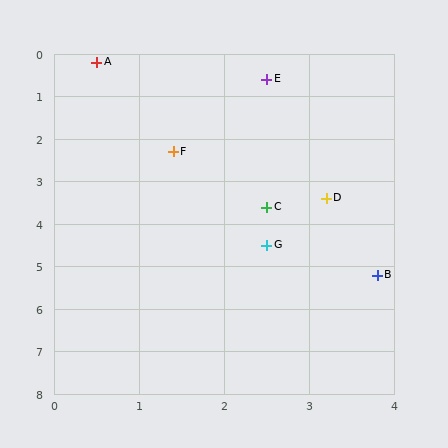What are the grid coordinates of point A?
Point A is at approximately (0.5, 0.2).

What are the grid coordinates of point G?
Point G is at approximately (2.5, 4.5).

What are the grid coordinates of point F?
Point F is at approximately (1.4, 2.3).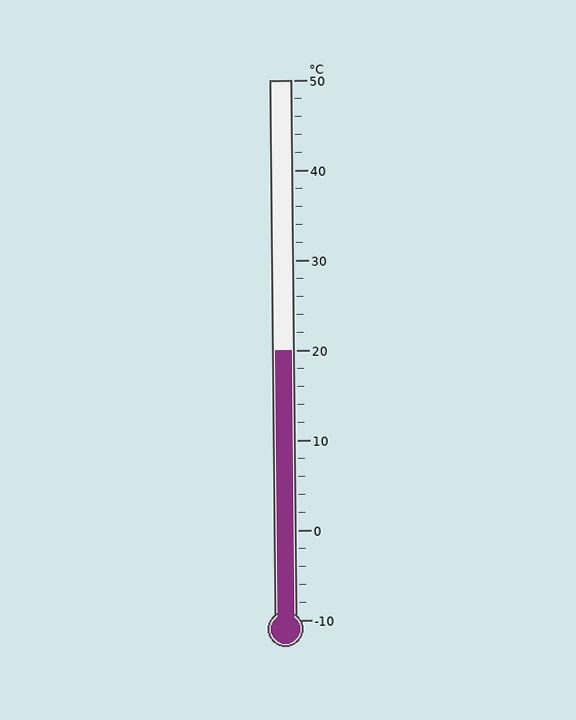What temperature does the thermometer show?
The thermometer shows approximately 20°C.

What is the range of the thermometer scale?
The thermometer scale ranges from -10°C to 50°C.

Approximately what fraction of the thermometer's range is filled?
The thermometer is filled to approximately 50% of its range.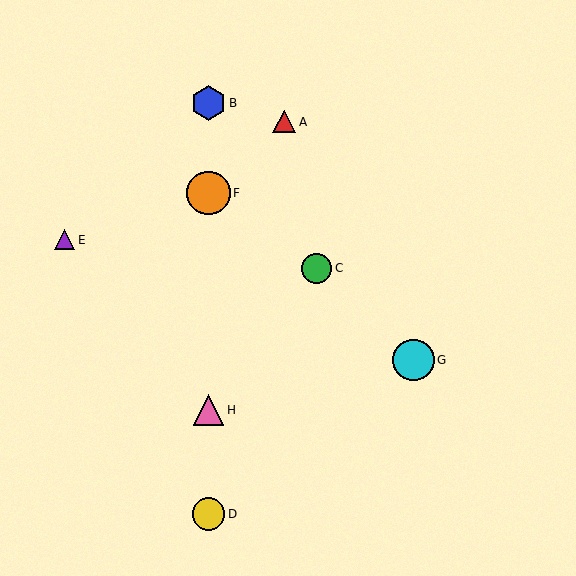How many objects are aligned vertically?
4 objects (B, D, F, H) are aligned vertically.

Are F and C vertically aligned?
No, F is at x≈209 and C is at x≈317.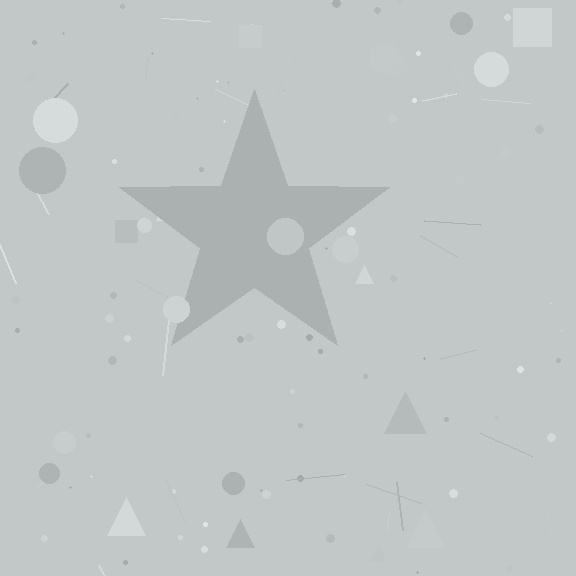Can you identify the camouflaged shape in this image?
The camouflaged shape is a star.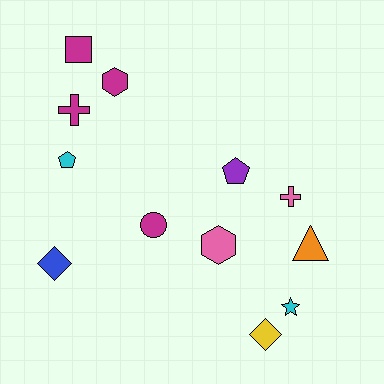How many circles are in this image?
There is 1 circle.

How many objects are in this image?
There are 12 objects.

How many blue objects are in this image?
There is 1 blue object.